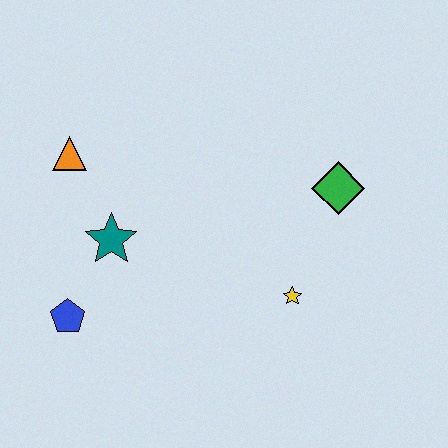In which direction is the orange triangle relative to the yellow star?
The orange triangle is to the left of the yellow star.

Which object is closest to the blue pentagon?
The teal star is closest to the blue pentagon.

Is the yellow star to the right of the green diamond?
No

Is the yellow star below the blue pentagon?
No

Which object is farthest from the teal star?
The green diamond is farthest from the teal star.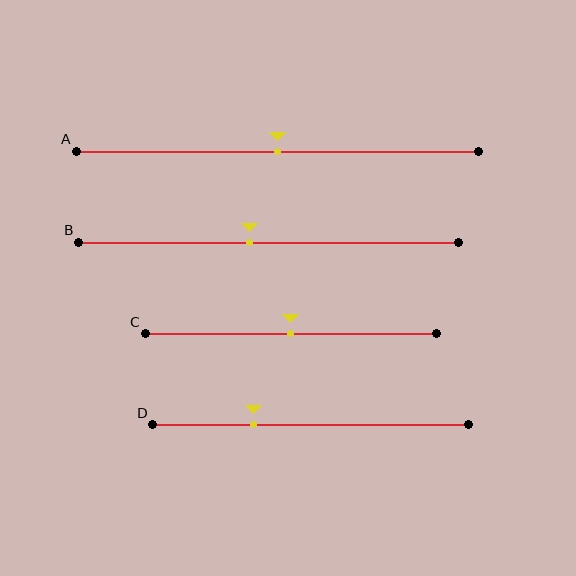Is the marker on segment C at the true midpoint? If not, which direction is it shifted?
Yes, the marker on segment C is at the true midpoint.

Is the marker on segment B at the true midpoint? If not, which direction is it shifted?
No, the marker on segment B is shifted to the left by about 5% of the segment length.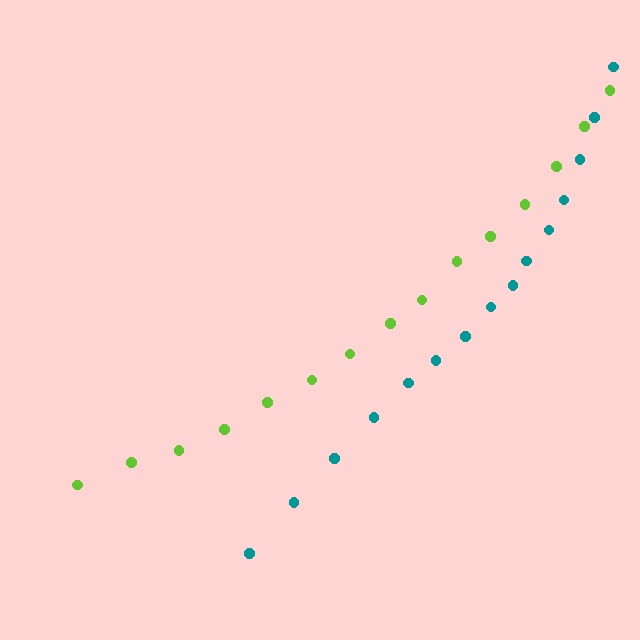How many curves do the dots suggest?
There are 2 distinct paths.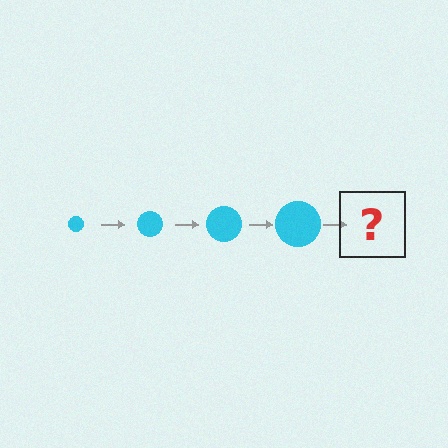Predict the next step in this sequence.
The next step is a cyan circle, larger than the previous one.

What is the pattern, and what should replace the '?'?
The pattern is that the circle gets progressively larger each step. The '?' should be a cyan circle, larger than the previous one.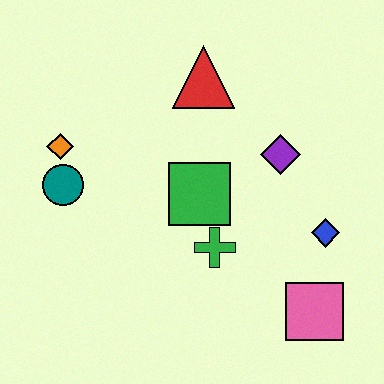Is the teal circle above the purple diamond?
No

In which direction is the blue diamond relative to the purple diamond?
The blue diamond is below the purple diamond.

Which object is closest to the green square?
The green cross is closest to the green square.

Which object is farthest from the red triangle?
The pink square is farthest from the red triangle.